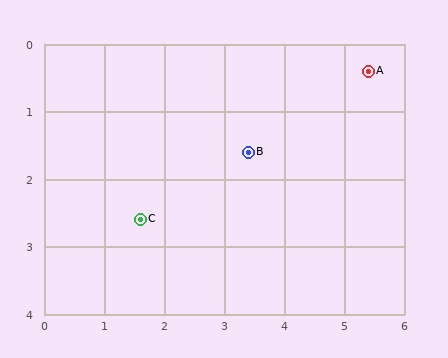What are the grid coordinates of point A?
Point A is at approximately (5.4, 0.4).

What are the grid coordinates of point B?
Point B is at approximately (3.4, 1.6).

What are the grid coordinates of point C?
Point C is at approximately (1.6, 2.6).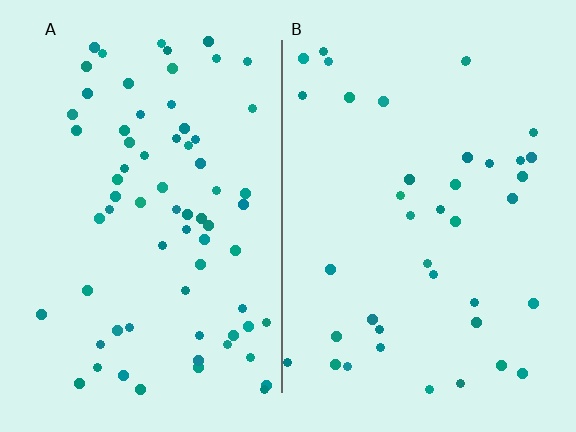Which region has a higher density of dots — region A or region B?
A (the left).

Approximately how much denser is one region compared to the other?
Approximately 1.8× — region A over region B.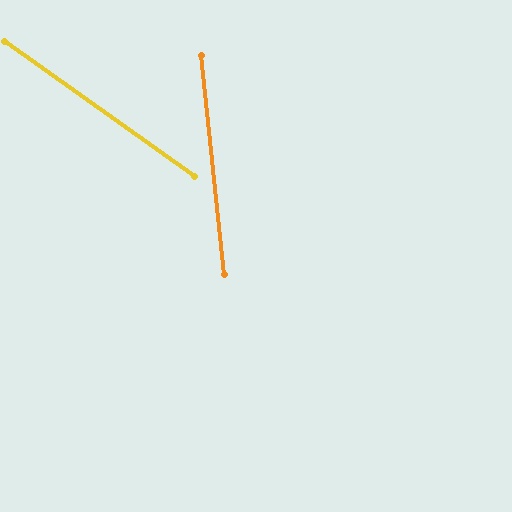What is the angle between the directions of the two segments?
Approximately 49 degrees.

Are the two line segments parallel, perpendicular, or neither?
Neither parallel nor perpendicular — they differ by about 49°.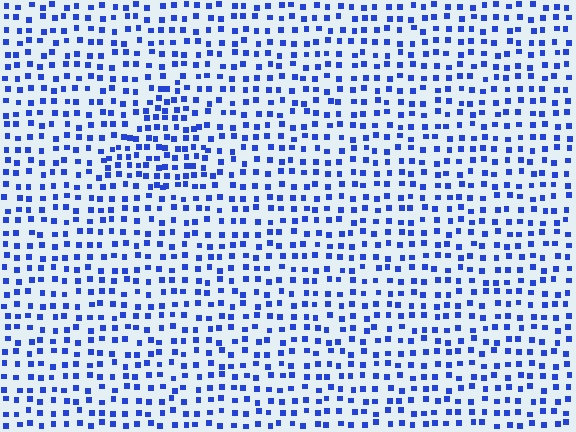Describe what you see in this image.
The image contains small blue elements arranged at two different densities. A triangle-shaped region is visible where the elements are more densely packed than the surrounding area.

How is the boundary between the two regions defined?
The boundary is defined by a change in element density (approximately 1.6x ratio). All elements are the same color, size, and shape.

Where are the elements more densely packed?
The elements are more densely packed inside the triangle boundary.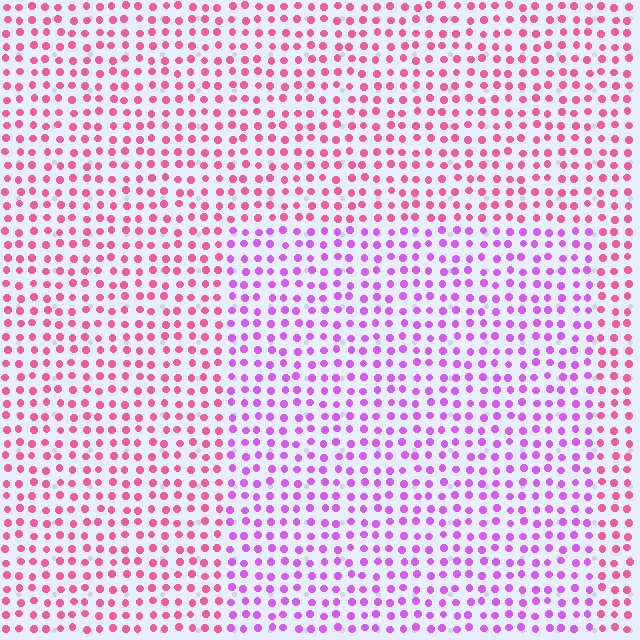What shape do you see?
I see a rectangle.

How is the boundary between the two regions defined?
The boundary is defined purely by a slight shift in hue (about 40 degrees). Spacing, size, and orientation are identical on both sides.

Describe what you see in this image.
The image is filled with small pink elements in a uniform arrangement. A rectangle-shaped region is visible where the elements are tinted to a slightly different hue, forming a subtle color boundary.